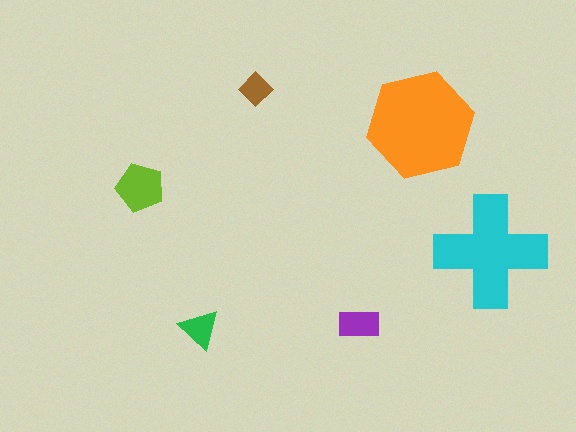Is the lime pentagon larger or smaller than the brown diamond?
Larger.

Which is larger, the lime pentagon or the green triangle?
The lime pentagon.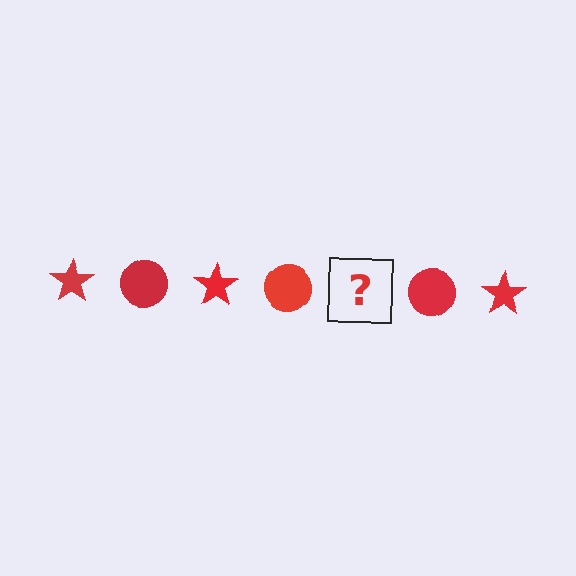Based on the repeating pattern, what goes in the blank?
The blank should be a red star.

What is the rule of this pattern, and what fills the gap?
The rule is that the pattern cycles through star, circle shapes in red. The gap should be filled with a red star.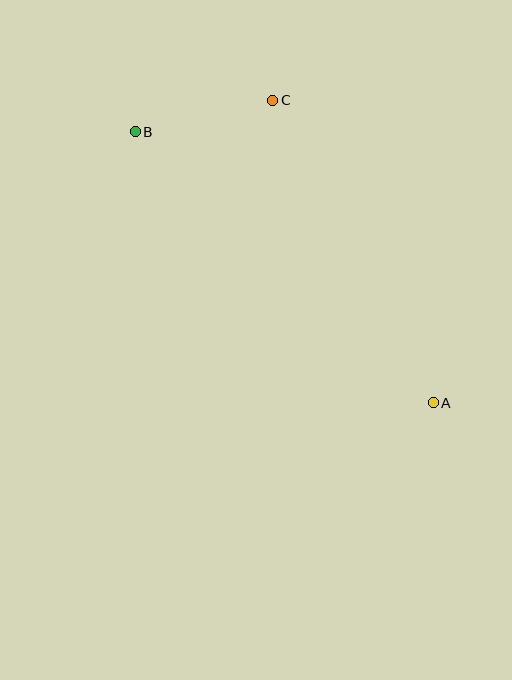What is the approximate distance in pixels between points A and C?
The distance between A and C is approximately 342 pixels.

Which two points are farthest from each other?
Points A and B are farthest from each other.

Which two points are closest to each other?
Points B and C are closest to each other.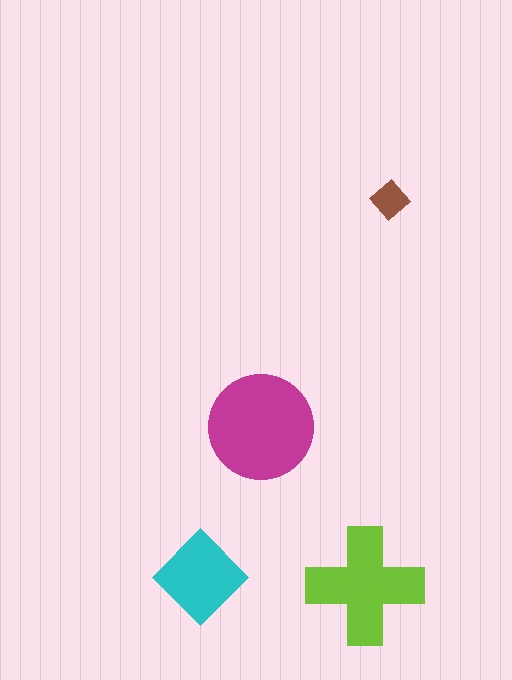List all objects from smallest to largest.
The brown diamond, the cyan diamond, the lime cross, the magenta circle.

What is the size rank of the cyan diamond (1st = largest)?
3rd.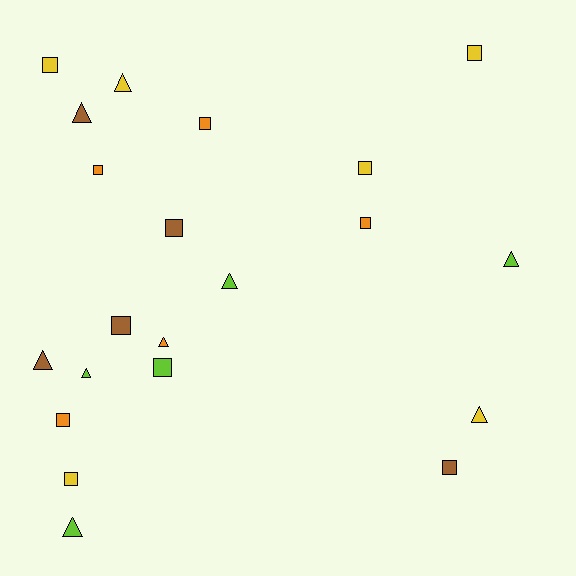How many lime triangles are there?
There are 4 lime triangles.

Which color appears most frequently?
Yellow, with 6 objects.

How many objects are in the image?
There are 21 objects.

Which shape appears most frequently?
Square, with 12 objects.